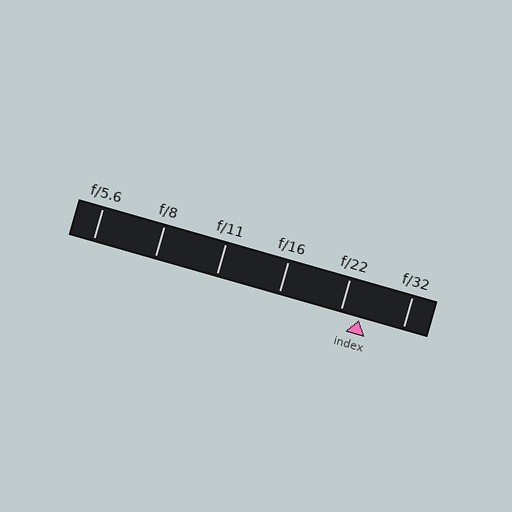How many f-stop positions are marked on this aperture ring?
There are 6 f-stop positions marked.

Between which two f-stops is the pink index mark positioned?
The index mark is between f/22 and f/32.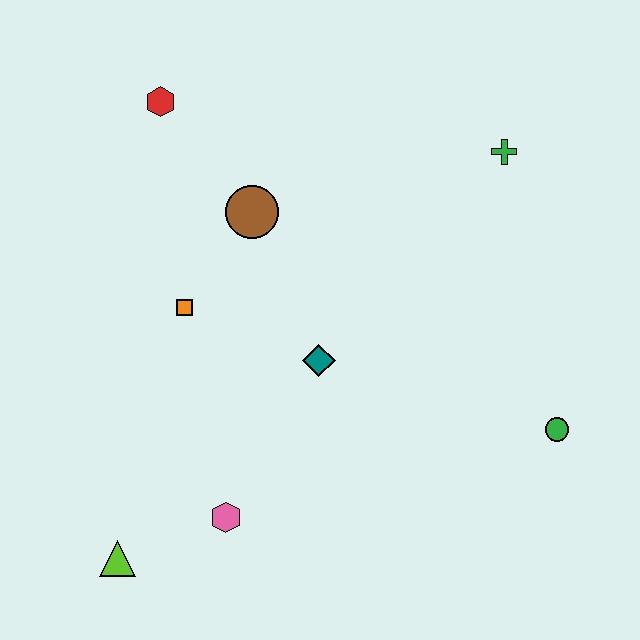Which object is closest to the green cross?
The brown circle is closest to the green cross.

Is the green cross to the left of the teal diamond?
No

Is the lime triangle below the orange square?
Yes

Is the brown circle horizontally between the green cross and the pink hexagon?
Yes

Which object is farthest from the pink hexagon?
The green cross is farthest from the pink hexagon.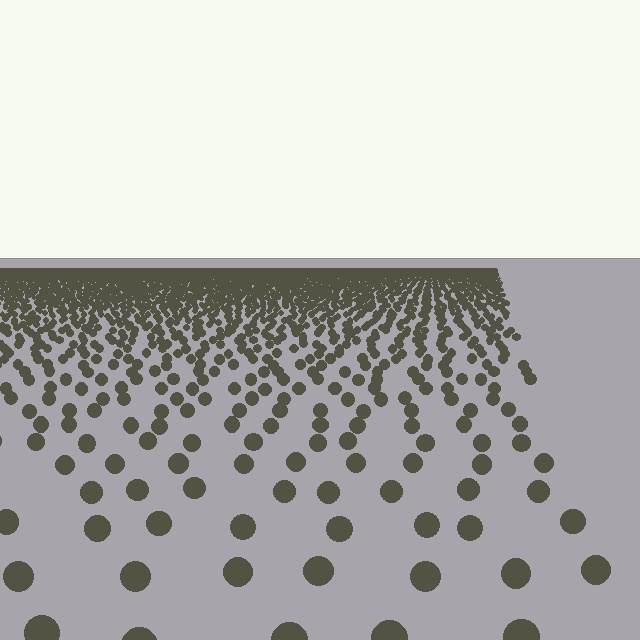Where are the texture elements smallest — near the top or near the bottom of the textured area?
Near the top.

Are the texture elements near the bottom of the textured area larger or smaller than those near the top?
Larger. Near the bottom, elements are closer to the viewer and appear at a bigger on-screen size.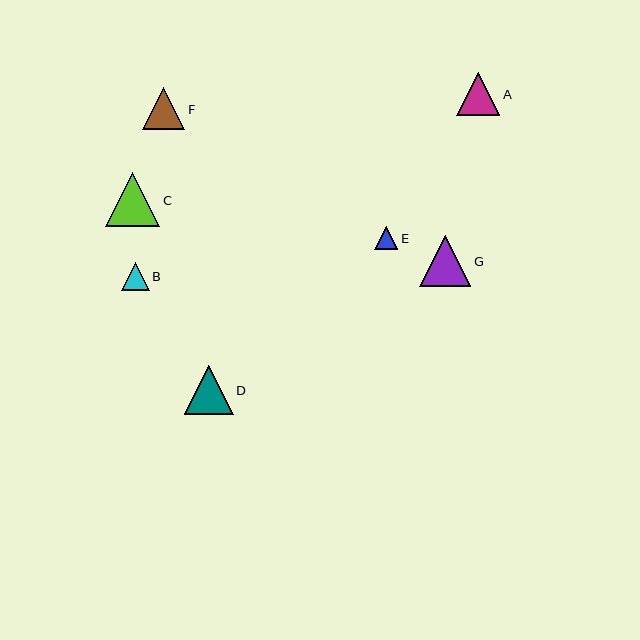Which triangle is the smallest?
Triangle E is the smallest with a size of approximately 23 pixels.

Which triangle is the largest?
Triangle C is the largest with a size of approximately 54 pixels.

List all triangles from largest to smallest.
From largest to smallest: C, G, D, A, F, B, E.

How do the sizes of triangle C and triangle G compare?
Triangle C and triangle G are approximately the same size.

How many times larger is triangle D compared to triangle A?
Triangle D is approximately 1.2 times the size of triangle A.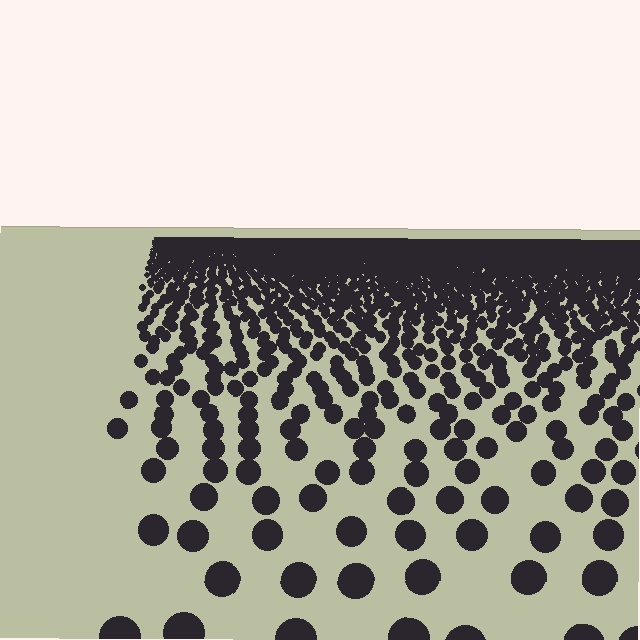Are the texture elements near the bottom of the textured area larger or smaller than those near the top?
Larger. Near the bottom, elements are closer to the viewer and appear at a bigger on-screen size.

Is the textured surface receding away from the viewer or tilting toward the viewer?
The surface is receding away from the viewer. Texture elements get smaller and denser toward the top.